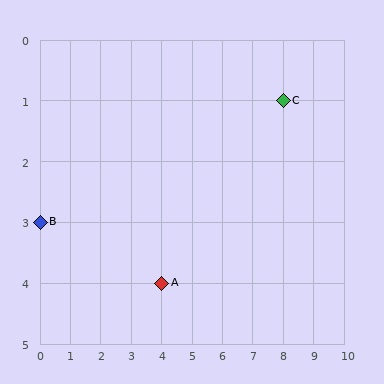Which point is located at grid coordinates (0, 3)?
Point B is at (0, 3).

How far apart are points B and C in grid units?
Points B and C are 8 columns and 2 rows apart (about 8.2 grid units diagonally).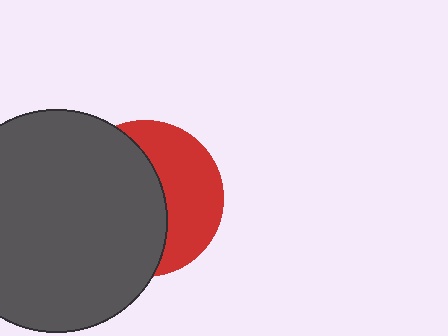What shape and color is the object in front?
The object in front is a dark gray circle.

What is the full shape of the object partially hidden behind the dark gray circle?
The partially hidden object is a red circle.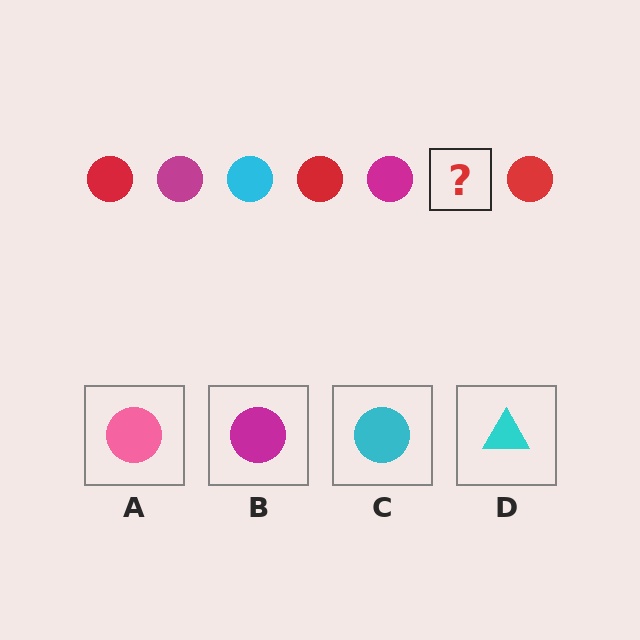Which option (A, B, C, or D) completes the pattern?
C.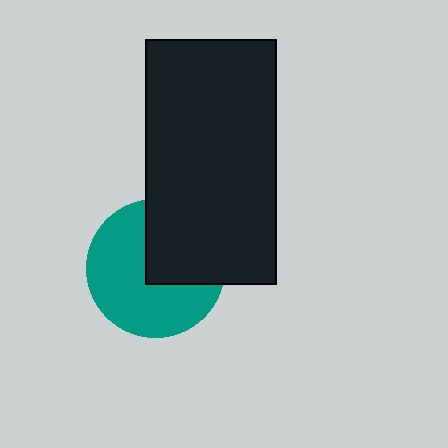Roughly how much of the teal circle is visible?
About half of it is visible (roughly 62%).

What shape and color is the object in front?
The object in front is a black rectangle.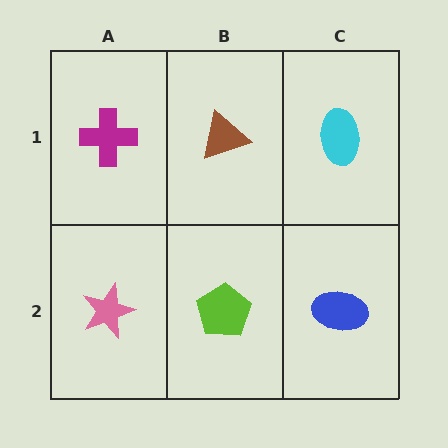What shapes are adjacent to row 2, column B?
A brown triangle (row 1, column B), a pink star (row 2, column A), a blue ellipse (row 2, column C).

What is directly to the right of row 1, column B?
A cyan ellipse.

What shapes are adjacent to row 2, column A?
A magenta cross (row 1, column A), a lime pentagon (row 2, column B).